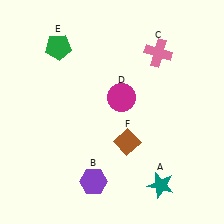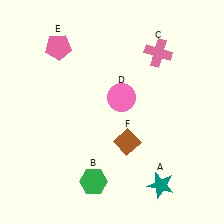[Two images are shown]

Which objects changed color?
B changed from purple to green. D changed from magenta to pink. E changed from green to pink.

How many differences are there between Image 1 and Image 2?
There are 3 differences between the two images.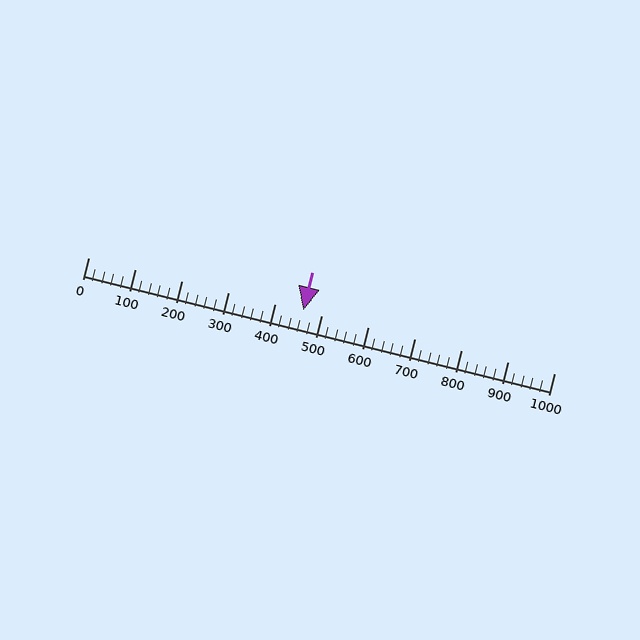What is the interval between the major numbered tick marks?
The major tick marks are spaced 100 units apart.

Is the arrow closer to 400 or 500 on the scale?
The arrow is closer to 500.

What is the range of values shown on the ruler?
The ruler shows values from 0 to 1000.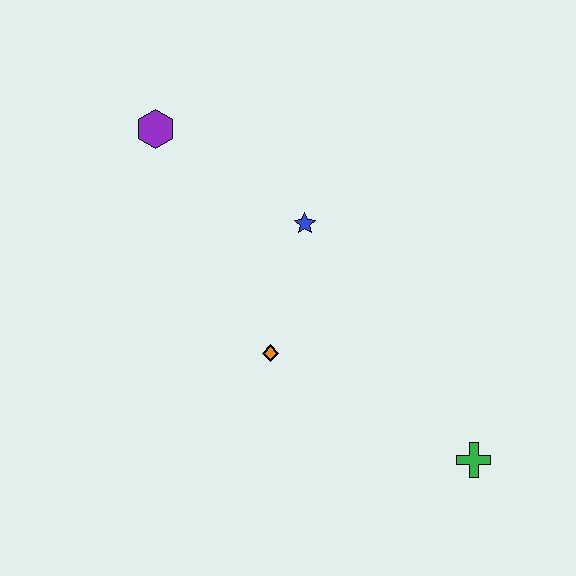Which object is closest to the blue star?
The orange diamond is closest to the blue star.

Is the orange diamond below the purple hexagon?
Yes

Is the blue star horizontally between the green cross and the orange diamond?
Yes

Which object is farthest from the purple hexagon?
The green cross is farthest from the purple hexagon.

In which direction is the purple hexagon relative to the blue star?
The purple hexagon is to the left of the blue star.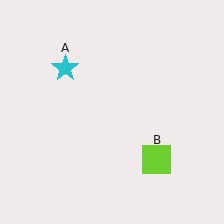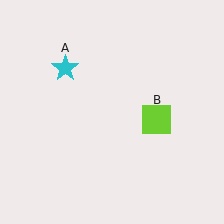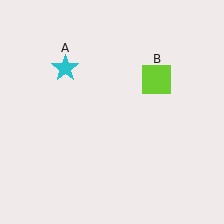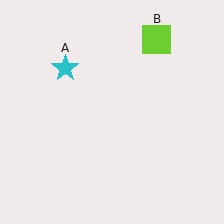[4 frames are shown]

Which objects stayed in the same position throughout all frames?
Cyan star (object A) remained stationary.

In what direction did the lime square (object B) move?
The lime square (object B) moved up.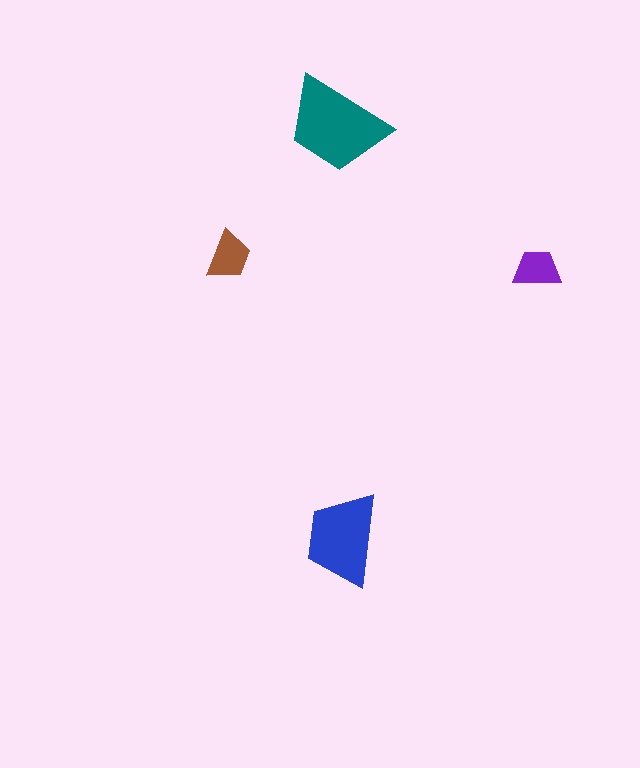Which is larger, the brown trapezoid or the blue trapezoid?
The blue one.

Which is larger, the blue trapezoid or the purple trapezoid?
The blue one.